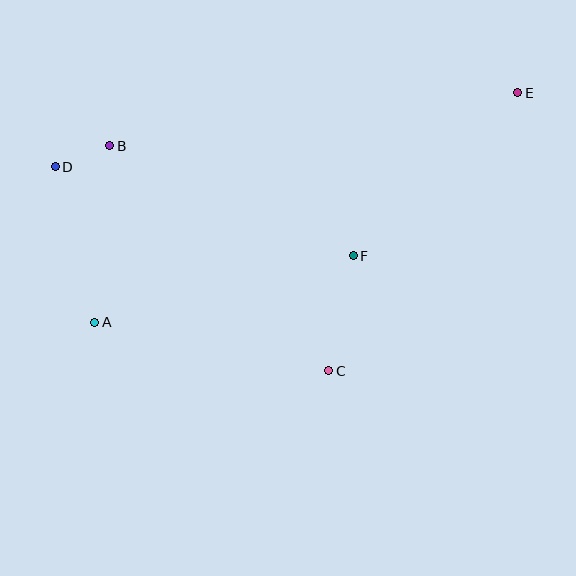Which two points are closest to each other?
Points B and D are closest to each other.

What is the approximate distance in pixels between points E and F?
The distance between E and F is approximately 231 pixels.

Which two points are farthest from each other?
Points A and E are farthest from each other.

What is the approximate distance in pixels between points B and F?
The distance between B and F is approximately 267 pixels.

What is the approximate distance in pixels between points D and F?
The distance between D and F is approximately 311 pixels.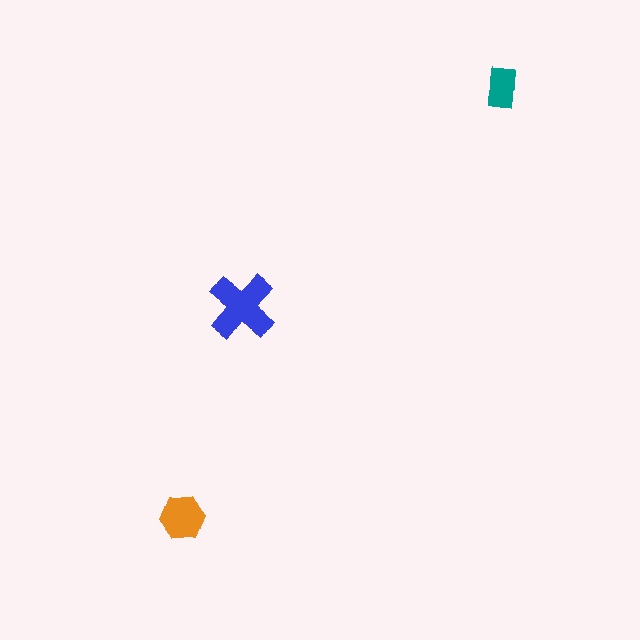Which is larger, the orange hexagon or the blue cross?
The blue cross.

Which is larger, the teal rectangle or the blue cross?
The blue cross.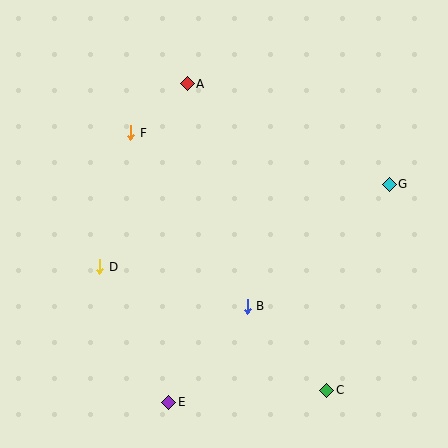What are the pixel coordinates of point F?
Point F is at (131, 133).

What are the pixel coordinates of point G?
Point G is at (389, 184).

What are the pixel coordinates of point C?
Point C is at (327, 390).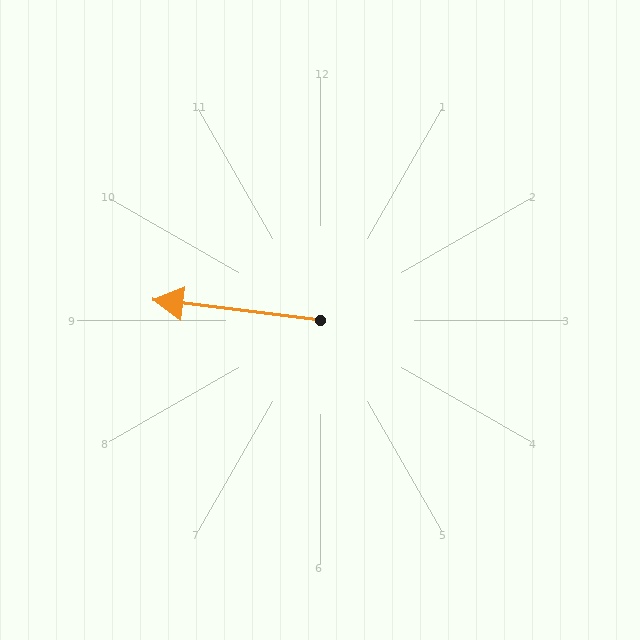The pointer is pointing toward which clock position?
Roughly 9 o'clock.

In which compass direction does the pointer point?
West.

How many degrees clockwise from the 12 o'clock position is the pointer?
Approximately 277 degrees.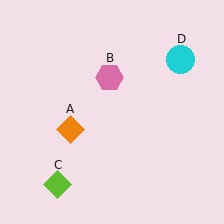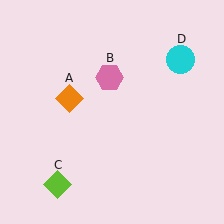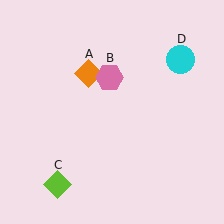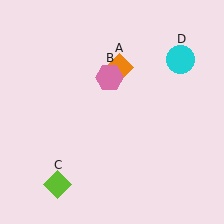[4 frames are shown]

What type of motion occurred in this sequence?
The orange diamond (object A) rotated clockwise around the center of the scene.